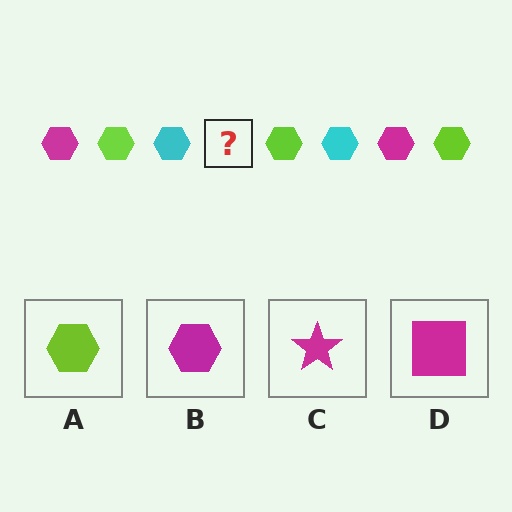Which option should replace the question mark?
Option B.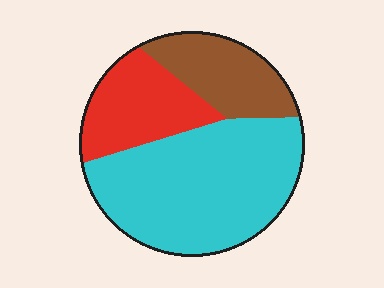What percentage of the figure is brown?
Brown takes up less than a quarter of the figure.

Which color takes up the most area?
Cyan, at roughly 55%.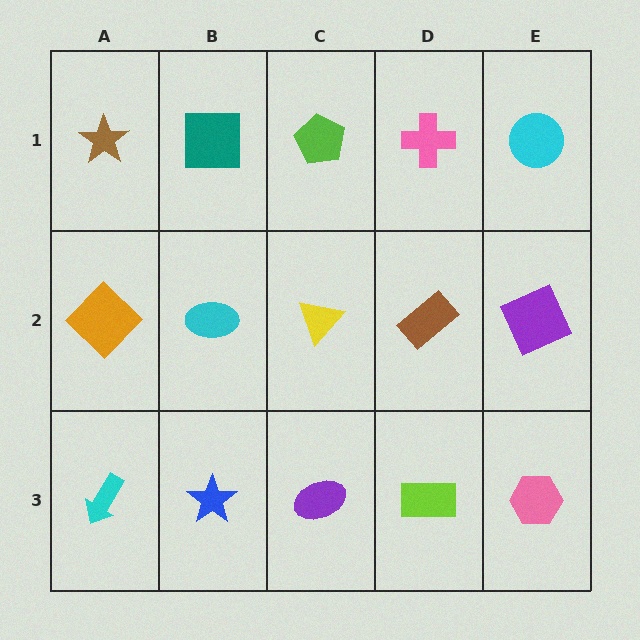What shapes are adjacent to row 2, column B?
A teal square (row 1, column B), a blue star (row 3, column B), an orange diamond (row 2, column A), a yellow triangle (row 2, column C).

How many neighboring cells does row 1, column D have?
3.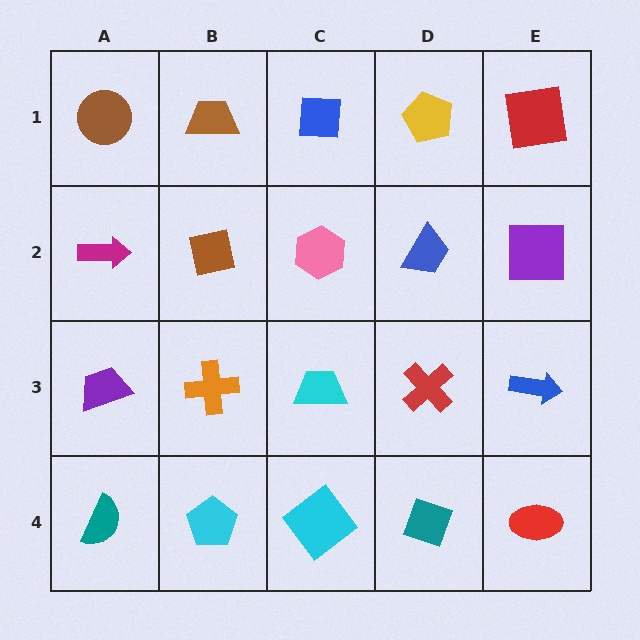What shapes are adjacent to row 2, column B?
A brown trapezoid (row 1, column B), an orange cross (row 3, column B), a magenta arrow (row 2, column A), a pink hexagon (row 2, column C).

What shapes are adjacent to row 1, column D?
A blue trapezoid (row 2, column D), a blue square (row 1, column C), a red square (row 1, column E).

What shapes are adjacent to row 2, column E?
A red square (row 1, column E), a blue arrow (row 3, column E), a blue trapezoid (row 2, column D).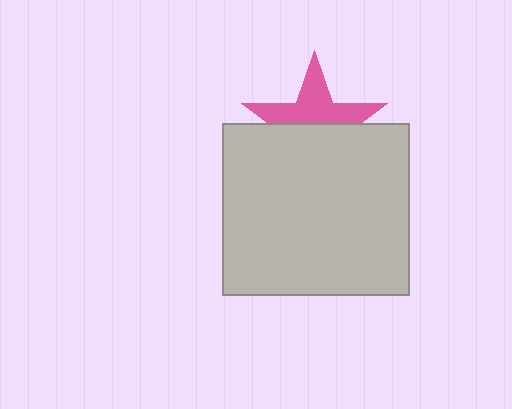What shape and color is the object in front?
The object in front is a light gray rectangle.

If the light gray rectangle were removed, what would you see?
You would see the complete pink star.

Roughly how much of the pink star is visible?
About half of it is visible (roughly 49%).